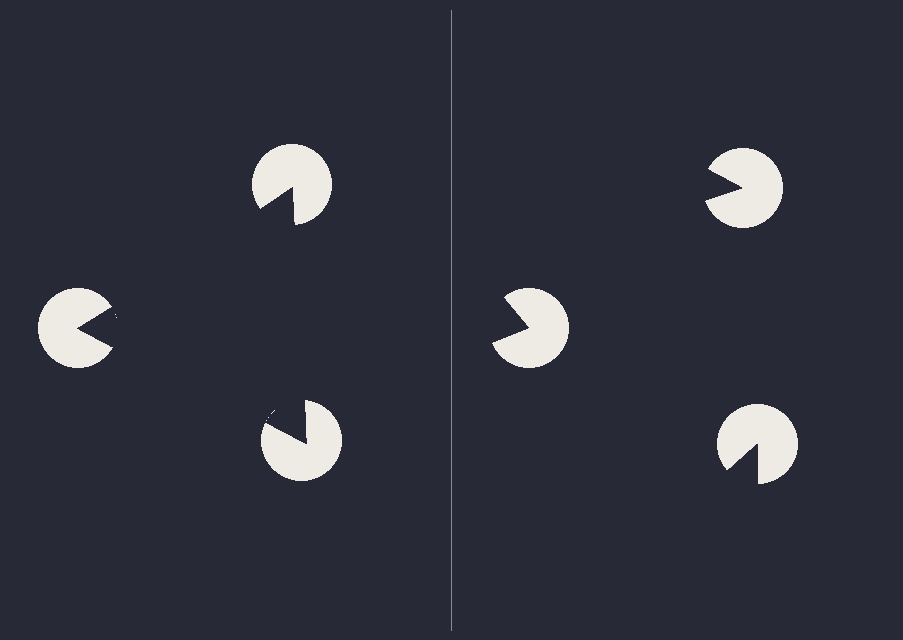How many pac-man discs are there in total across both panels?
6 — 3 on each side.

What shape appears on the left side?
An illusory triangle.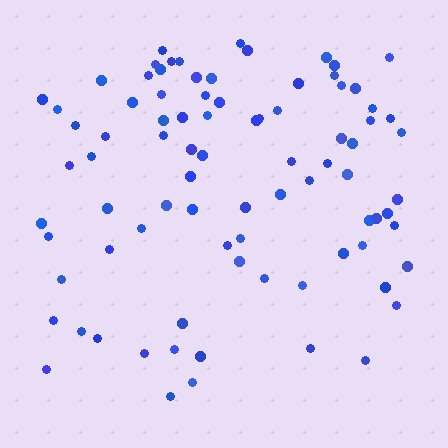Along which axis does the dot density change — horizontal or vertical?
Vertical.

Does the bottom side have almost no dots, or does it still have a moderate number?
Still a moderate number, just noticeably fewer than the top.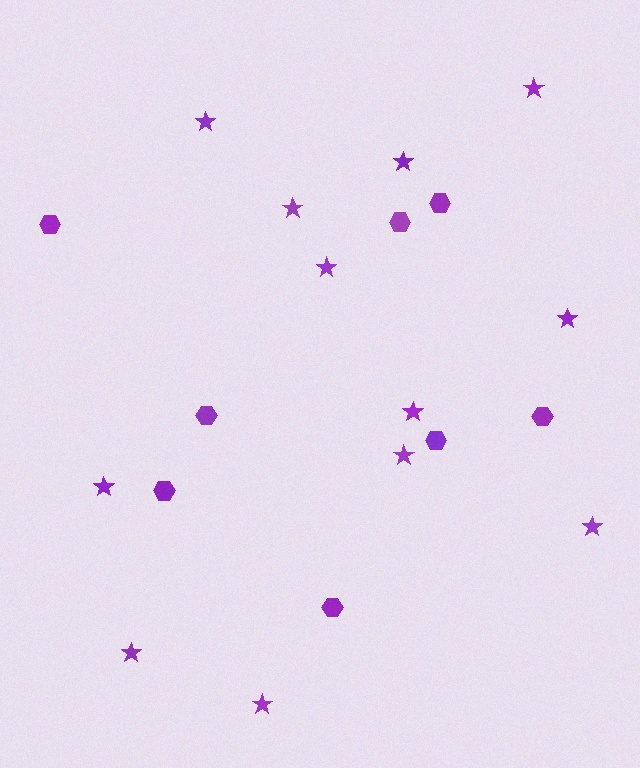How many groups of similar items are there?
There are 2 groups: one group of hexagons (8) and one group of stars (12).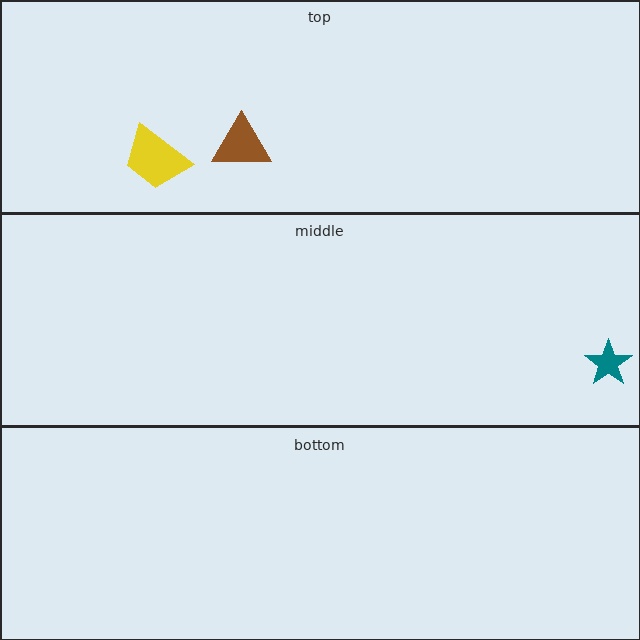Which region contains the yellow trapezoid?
The top region.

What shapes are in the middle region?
The teal star.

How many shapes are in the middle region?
1.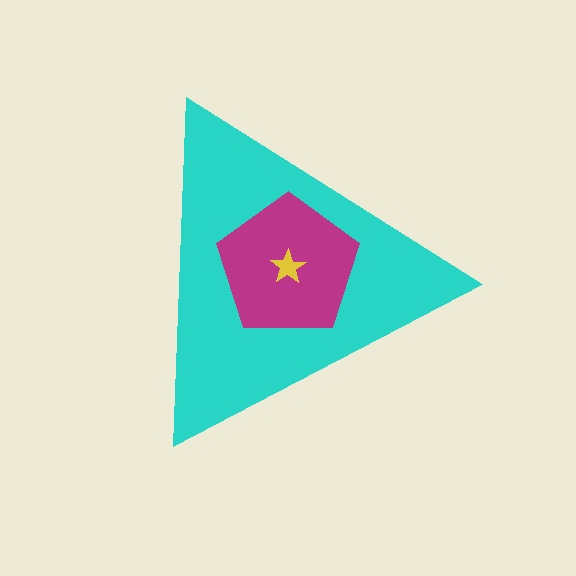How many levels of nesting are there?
3.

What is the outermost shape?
The cyan triangle.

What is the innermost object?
The yellow star.